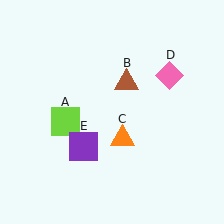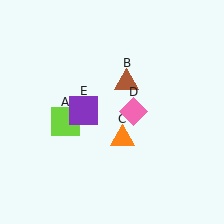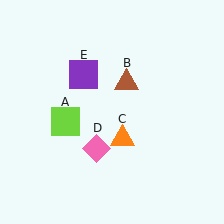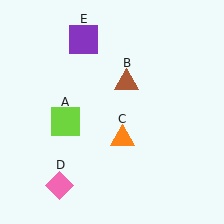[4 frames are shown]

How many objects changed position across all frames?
2 objects changed position: pink diamond (object D), purple square (object E).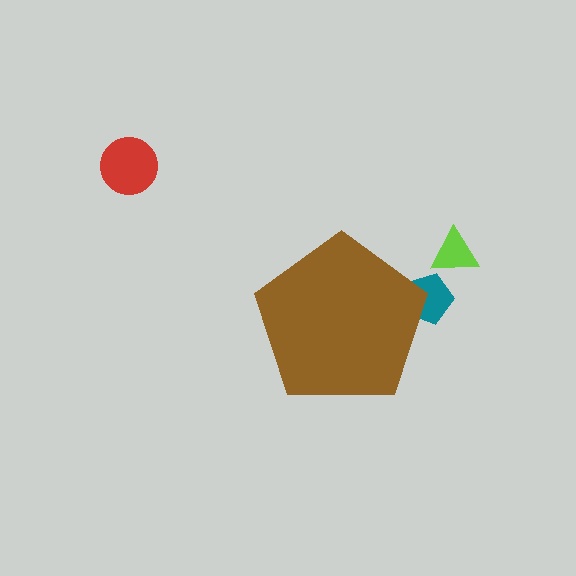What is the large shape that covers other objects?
A brown pentagon.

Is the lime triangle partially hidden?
No, the lime triangle is fully visible.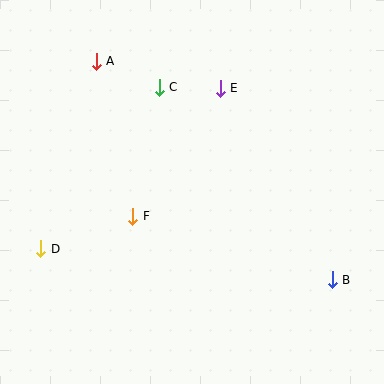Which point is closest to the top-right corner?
Point E is closest to the top-right corner.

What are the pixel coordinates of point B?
Point B is at (332, 280).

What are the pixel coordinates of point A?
Point A is at (96, 62).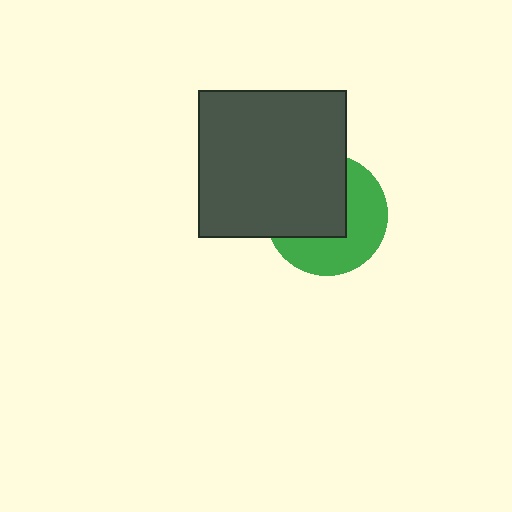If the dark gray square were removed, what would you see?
You would see the complete green circle.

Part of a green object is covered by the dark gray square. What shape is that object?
It is a circle.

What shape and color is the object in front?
The object in front is a dark gray square.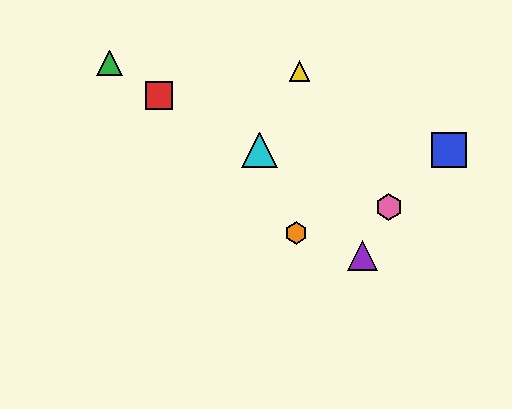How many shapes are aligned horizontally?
2 shapes (the blue square, the cyan triangle) are aligned horizontally.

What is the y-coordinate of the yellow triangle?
The yellow triangle is at y≈71.